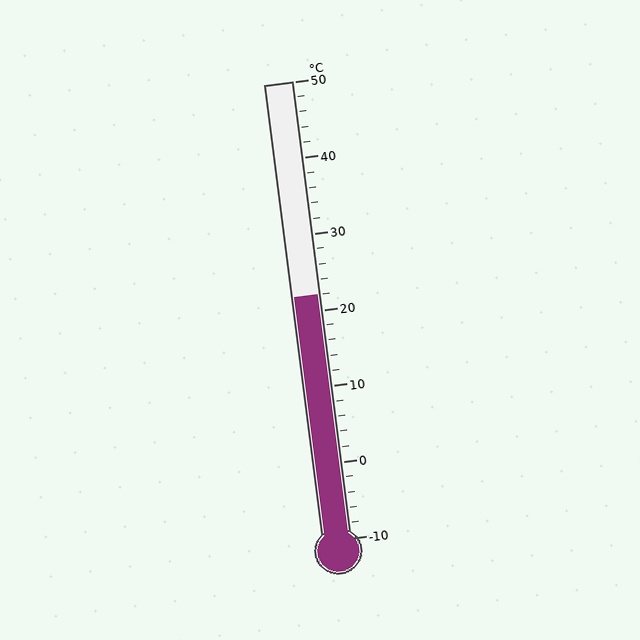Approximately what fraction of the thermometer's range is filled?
The thermometer is filled to approximately 55% of its range.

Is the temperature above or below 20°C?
The temperature is above 20°C.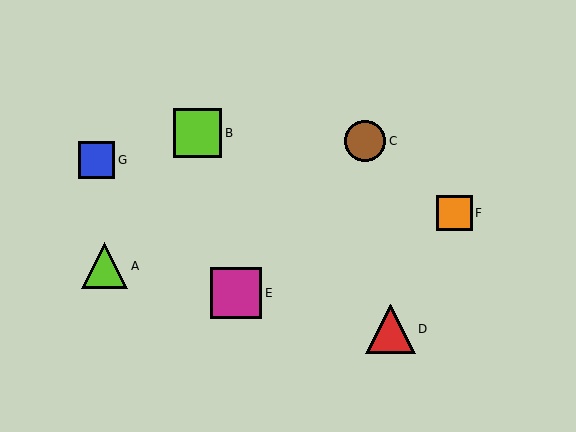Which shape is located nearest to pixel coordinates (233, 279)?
The magenta square (labeled E) at (236, 293) is nearest to that location.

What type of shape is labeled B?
Shape B is a lime square.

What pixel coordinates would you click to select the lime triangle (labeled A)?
Click at (105, 266) to select the lime triangle A.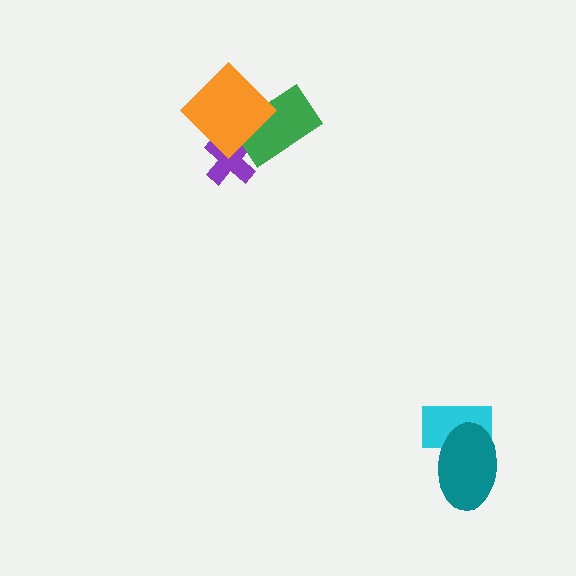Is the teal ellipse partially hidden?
No, no other shape covers it.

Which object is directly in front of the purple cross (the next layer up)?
The green rectangle is directly in front of the purple cross.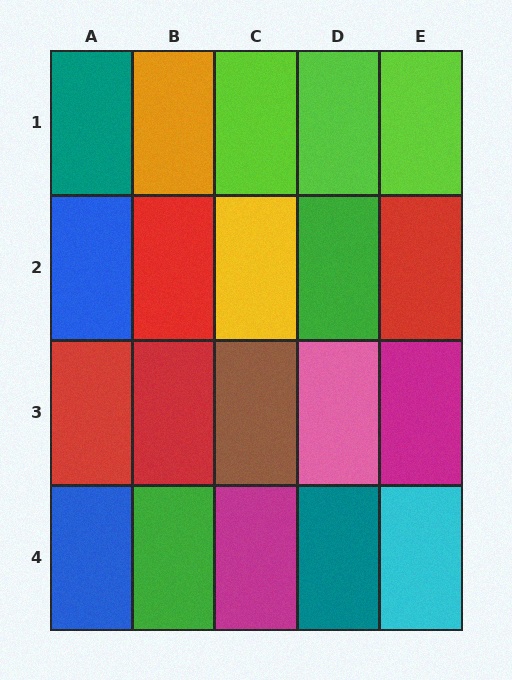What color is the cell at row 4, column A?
Blue.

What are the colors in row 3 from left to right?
Red, red, brown, pink, magenta.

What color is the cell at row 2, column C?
Yellow.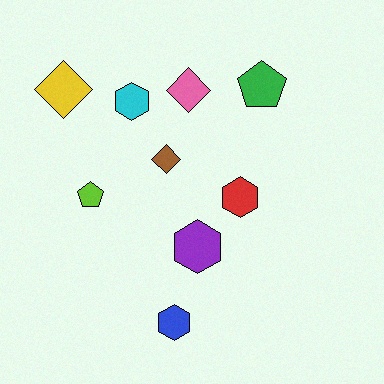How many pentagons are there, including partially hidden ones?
There are 2 pentagons.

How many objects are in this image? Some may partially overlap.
There are 9 objects.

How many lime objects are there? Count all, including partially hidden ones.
There is 1 lime object.